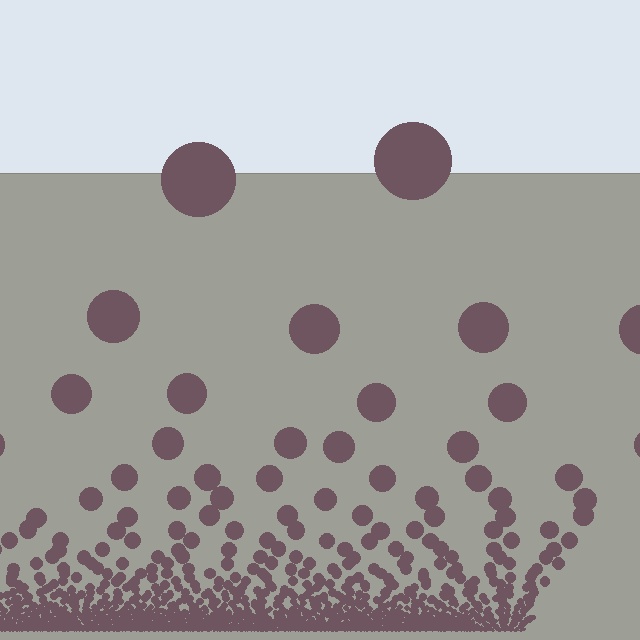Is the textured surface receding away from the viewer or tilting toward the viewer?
The surface appears to tilt toward the viewer. Texture elements get larger and sparser toward the top.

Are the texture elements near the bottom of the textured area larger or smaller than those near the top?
Smaller. The gradient is inverted — elements near the bottom are smaller and denser.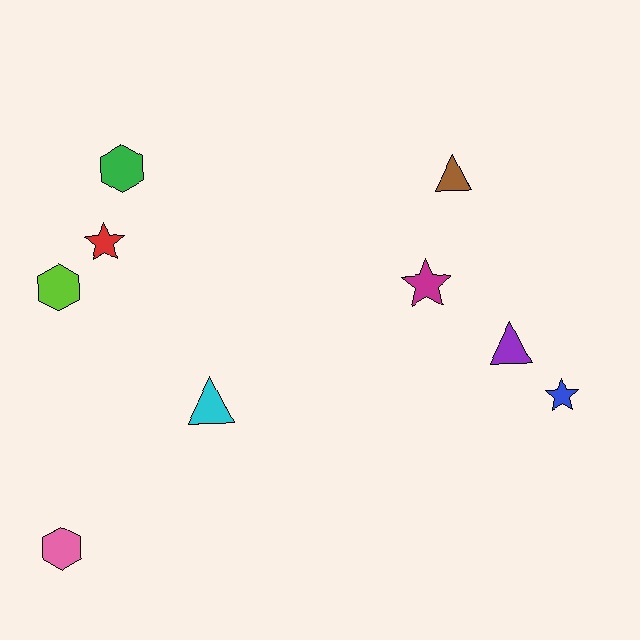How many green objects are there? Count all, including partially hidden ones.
There is 1 green object.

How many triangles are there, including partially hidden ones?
There are 3 triangles.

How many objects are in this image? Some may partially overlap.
There are 9 objects.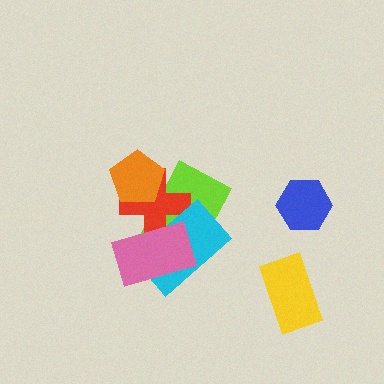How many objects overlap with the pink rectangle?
3 objects overlap with the pink rectangle.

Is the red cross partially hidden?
Yes, it is partially covered by another shape.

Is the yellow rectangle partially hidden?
No, no other shape covers it.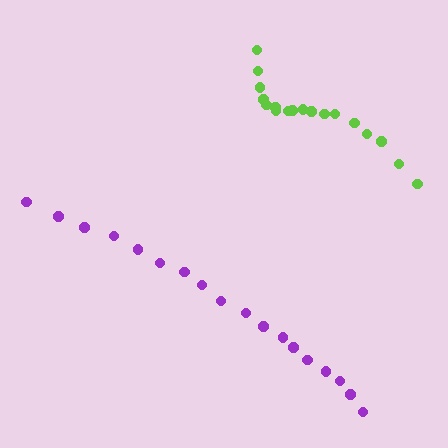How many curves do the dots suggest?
There are 2 distinct paths.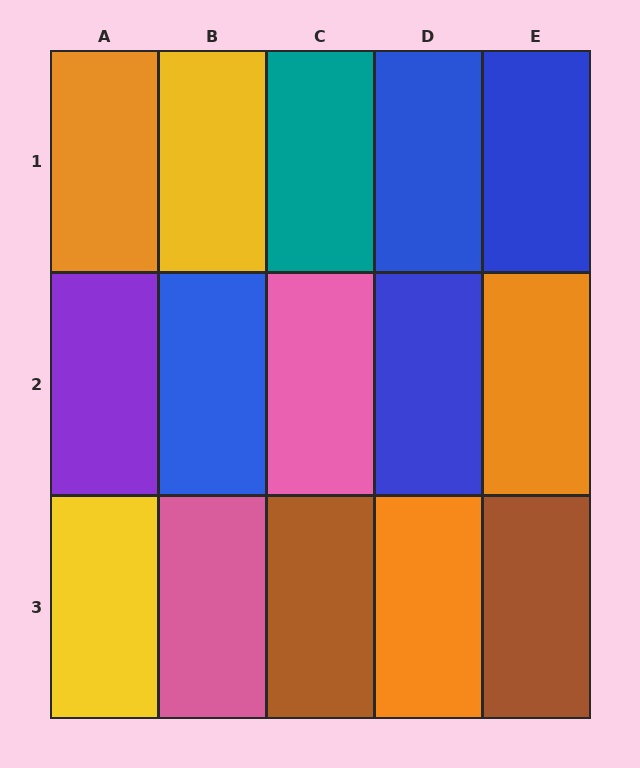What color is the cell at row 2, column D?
Blue.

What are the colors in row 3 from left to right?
Yellow, pink, brown, orange, brown.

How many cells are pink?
2 cells are pink.